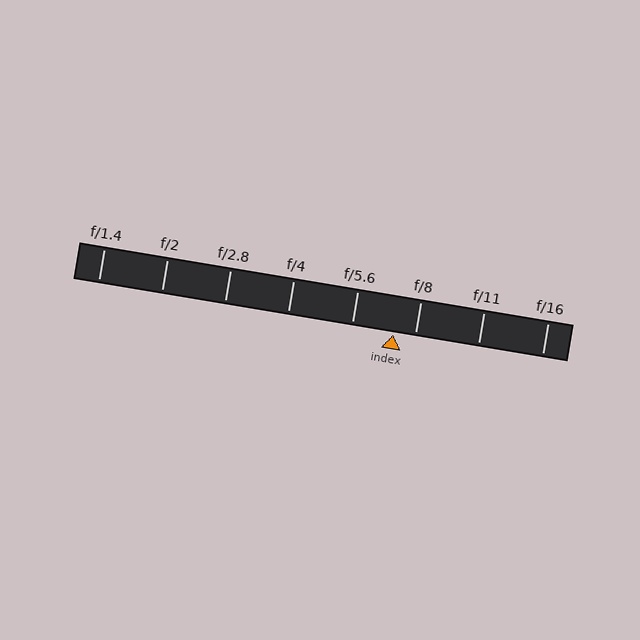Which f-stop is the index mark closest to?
The index mark is closest to f/8.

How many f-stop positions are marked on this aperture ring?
There are 8 f-stop positions marked.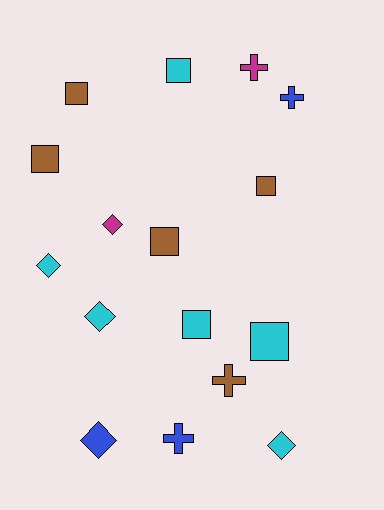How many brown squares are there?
There are 4 brown squares.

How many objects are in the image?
There are 16 objects.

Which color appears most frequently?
Cyan, with 6 objects.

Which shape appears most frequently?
Square, with 7 objects.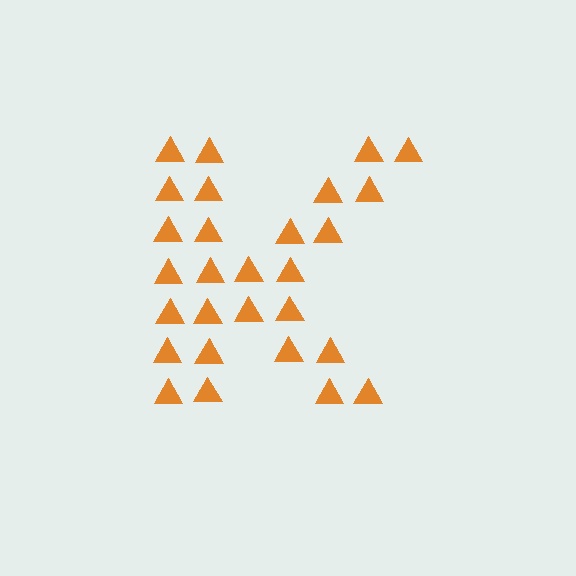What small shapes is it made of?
It is made of small triangles.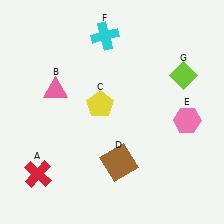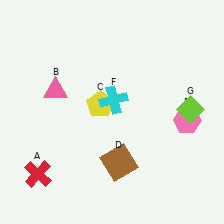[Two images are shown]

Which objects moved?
The objects that moved are: the cyan cross (F), the lime diamond (G).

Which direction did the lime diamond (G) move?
The lime diamond (G) moved down.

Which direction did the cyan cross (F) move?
The cyan cross (F) moved down.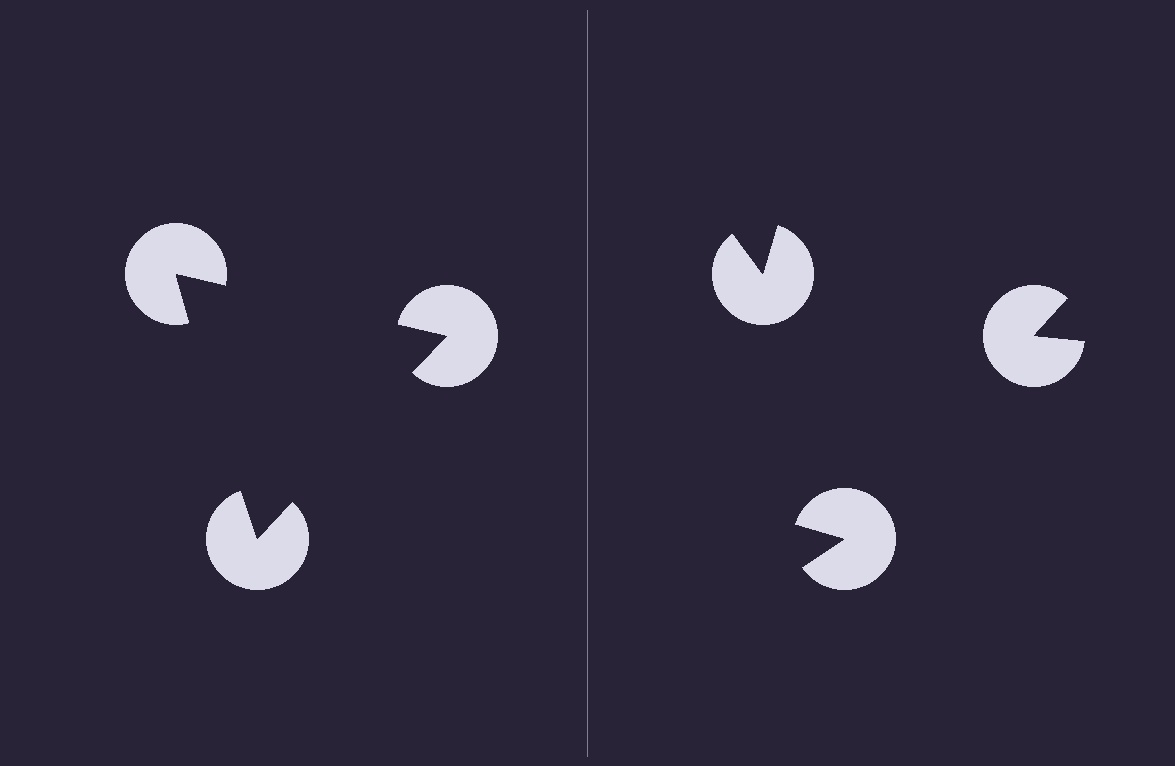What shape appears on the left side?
An illusory triangle.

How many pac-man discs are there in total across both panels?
6 — 3 on each side.